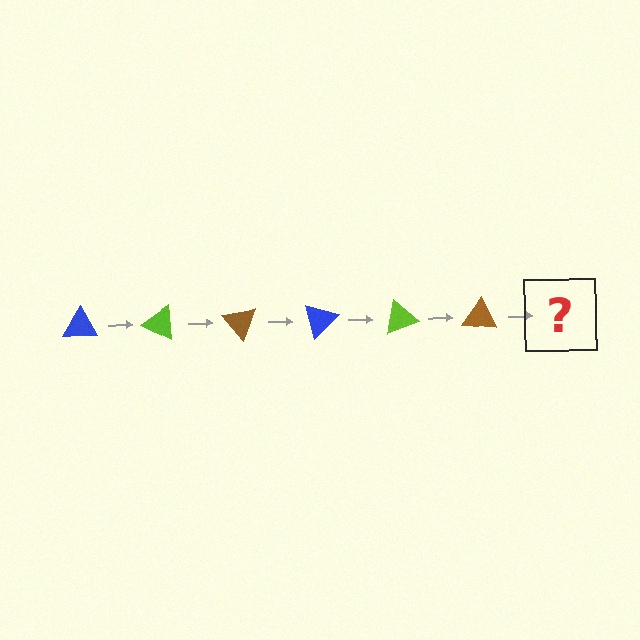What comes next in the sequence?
The next element should be a blue triangle, rotated 150 degrees from the start.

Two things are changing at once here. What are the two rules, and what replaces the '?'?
The two rules are that it rotates 25 degrees each step and the color cycles through blue, lime, and brown. The '?' should be a blue triangle, rotated 150 degrees from the start.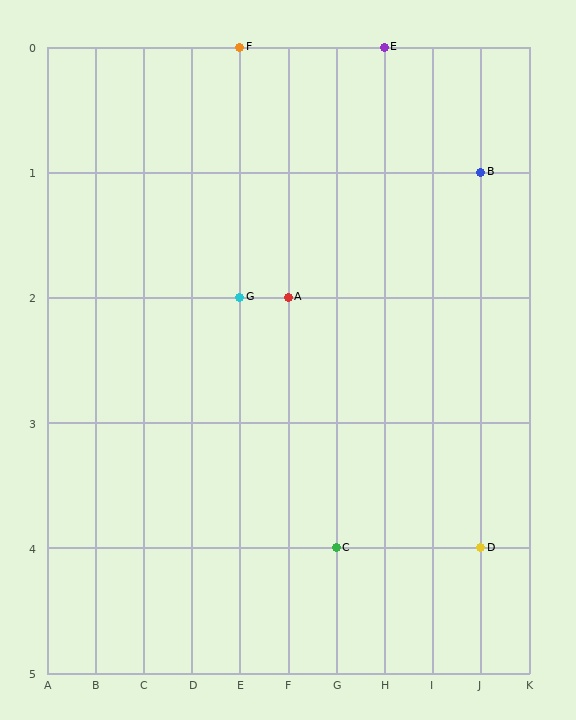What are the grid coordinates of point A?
Point A is at grid coordinates (F, 2).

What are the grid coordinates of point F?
Point F is at grid coordinates (E, 0).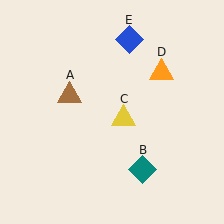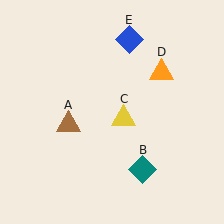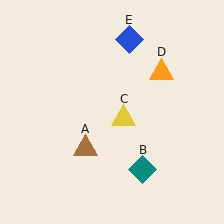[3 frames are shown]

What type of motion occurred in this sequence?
The brown triangle (object A) rotated counterclockwise around the center of the scene.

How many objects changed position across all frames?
1 object changed position: brown triangle (object A).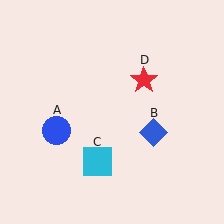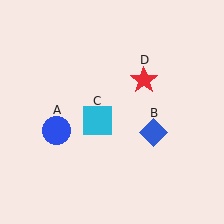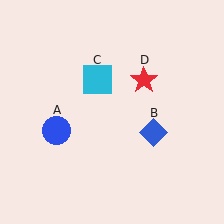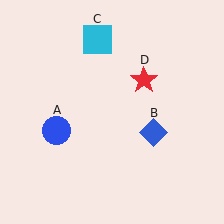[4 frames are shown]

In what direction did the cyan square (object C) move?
The cyan square (object C) moved up.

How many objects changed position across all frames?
1 object changed position: cyan square (object C).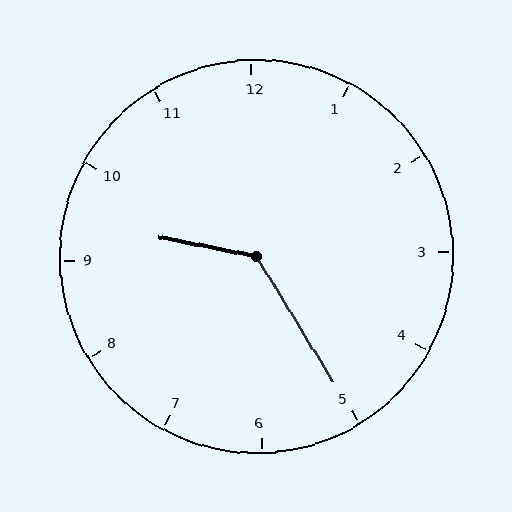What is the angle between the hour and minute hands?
Approximately 132 degrees.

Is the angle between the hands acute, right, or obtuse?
It is obtuse.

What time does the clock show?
9:25.